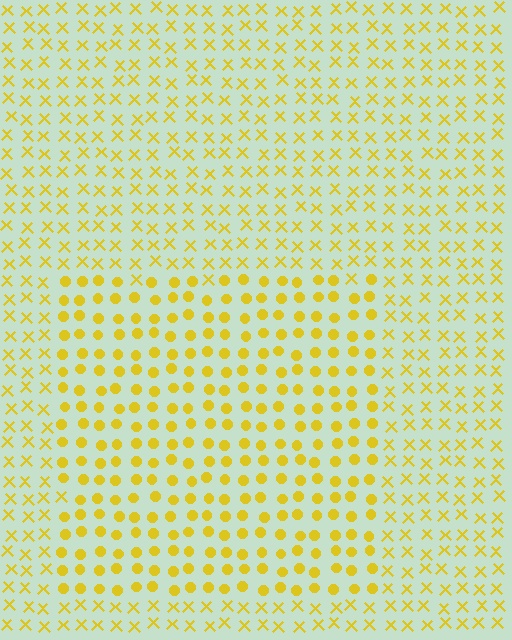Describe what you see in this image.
The image is filled with small yellow elements arranged in a uniform grid. A rectangle-shaped region contains circles, while the surrounding area contains X marks. The boundary is defined purely by the change in element shape.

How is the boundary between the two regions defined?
The boundary is defined by a change in element shape: circles inside vs. X marks outside. All elements share the same color and spacing.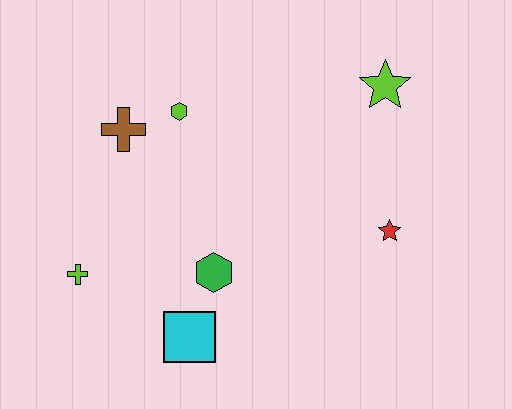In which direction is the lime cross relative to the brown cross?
The lime cross is below the brown cross.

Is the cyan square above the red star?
No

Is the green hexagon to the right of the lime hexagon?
Yes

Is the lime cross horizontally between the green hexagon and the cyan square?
No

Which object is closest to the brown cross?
The lime hexagon is closest to the brown cross.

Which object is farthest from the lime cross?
The lime star is farthest from the lime cross.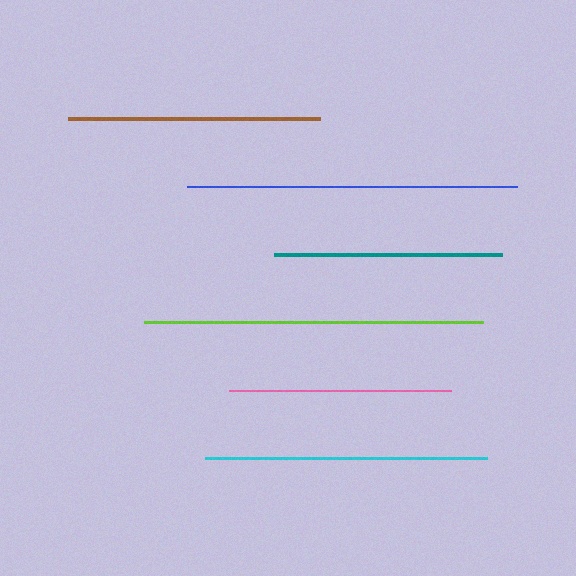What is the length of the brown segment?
The brown segment is approximately 252 pixels long.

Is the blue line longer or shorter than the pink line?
The blue line is longer than the pink line.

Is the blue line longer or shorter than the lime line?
The lime line is longer than the blue line.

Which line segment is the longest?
The lime line is the longest at approximately 339 pixels.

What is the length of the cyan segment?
The cyan segment is approximately 282 pixels long.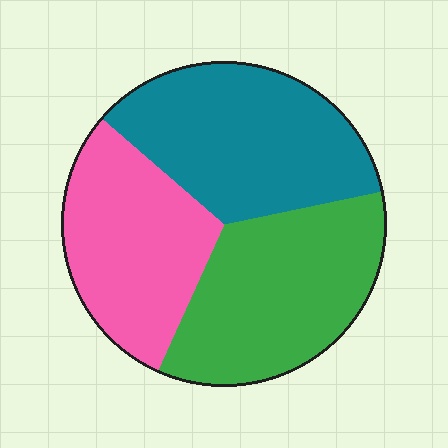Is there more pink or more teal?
Teal.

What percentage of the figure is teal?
Teal covers 35% of the figure.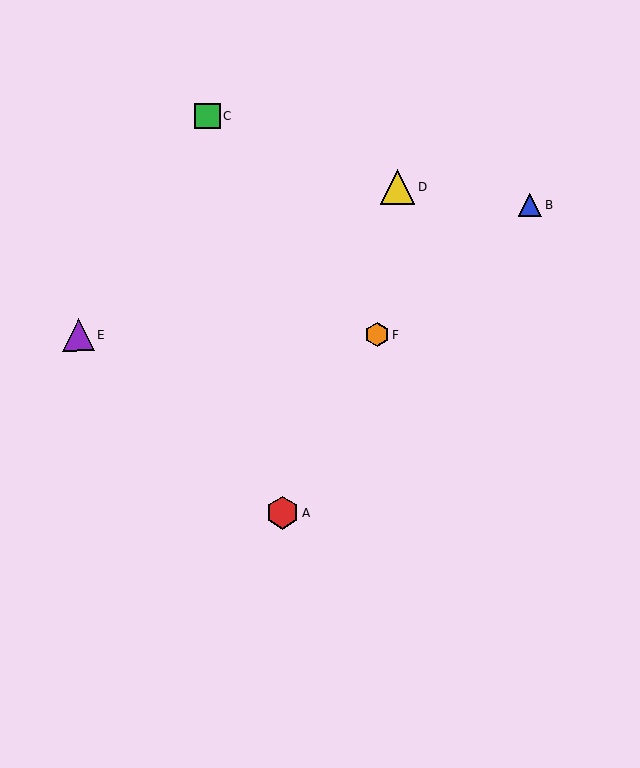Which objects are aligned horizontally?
Objects E, F are aligned horizontally.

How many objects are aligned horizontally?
2 objects (E, F) are aligned horizontally.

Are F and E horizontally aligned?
Yes, both are at y≈335.